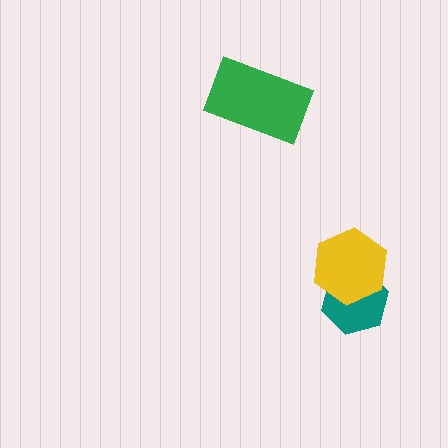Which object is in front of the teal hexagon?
The yellow hexagon is in front of the teal hexagon.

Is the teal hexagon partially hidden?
Yes, it is partially covered by another shape.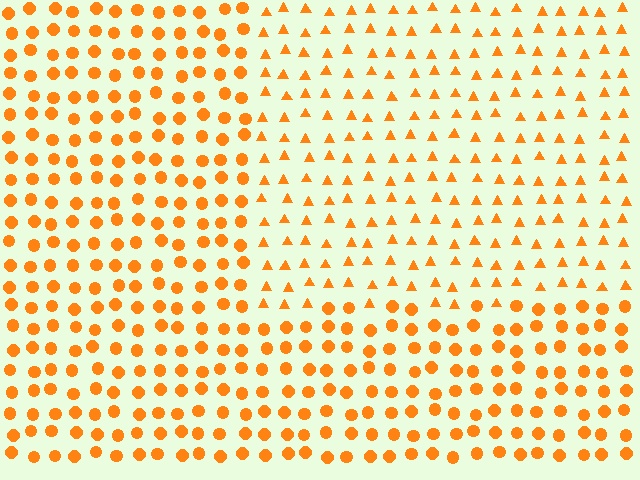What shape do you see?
I see a rectangle.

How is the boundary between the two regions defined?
The boundary is defined by a change in element shape: triangles inside vs. circles outside. All elements share the same color and spacing.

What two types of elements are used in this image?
The image uses triangles inside the rectangle region and circles outside it.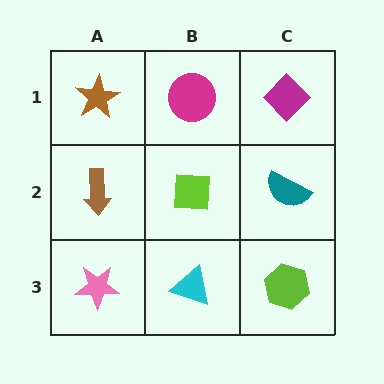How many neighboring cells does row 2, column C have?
3.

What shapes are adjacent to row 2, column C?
A magenta diamond (row 1, column C), a lime hexagon (row 3, column C), a lime square (row 2, column B).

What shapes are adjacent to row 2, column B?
A magenta circle (row 1, column B), a cyan triangle (row 3, column B), a brown arrow (row 2, column A), a teal semicircle (row 2, column C).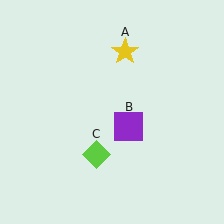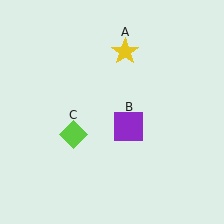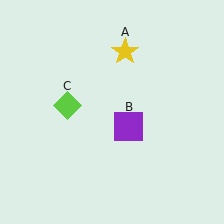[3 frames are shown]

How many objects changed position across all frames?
1 object changed position: lime diamond (object C).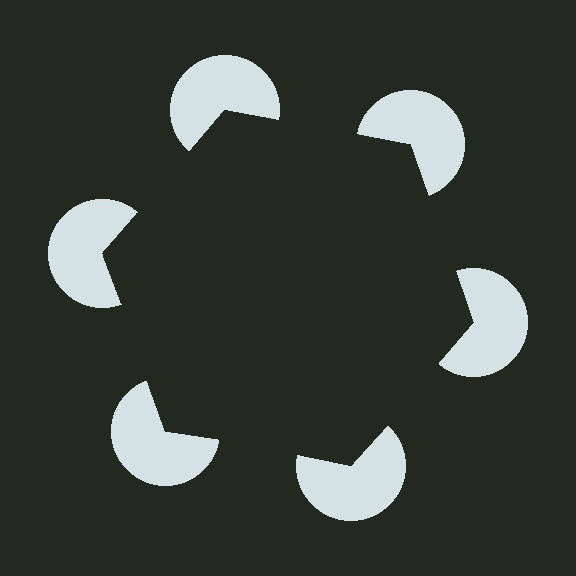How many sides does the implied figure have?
6 sides.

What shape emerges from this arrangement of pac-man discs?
An illusory hexagon — its edges are inferred from the aligned wedge cuts in the pac-man discs, not physically drawn.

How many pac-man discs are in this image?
There are 6 — one at each vertex of the illusory hexagon.